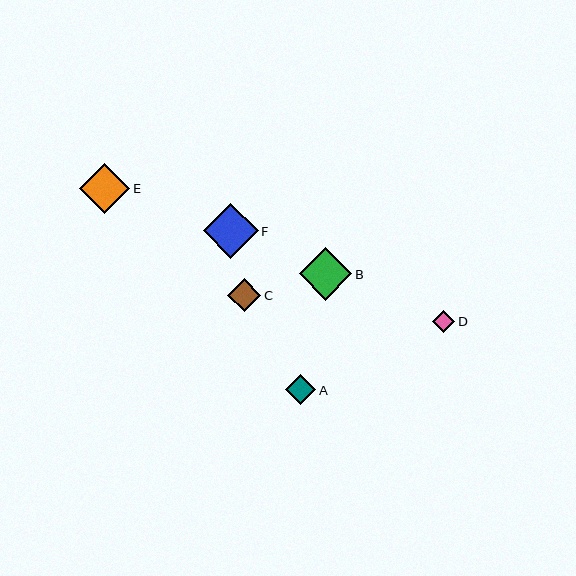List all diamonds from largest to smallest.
From largest to smallest: F, B, E, C, A, D.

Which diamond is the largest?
Diamond F is the largest with a size of approximately 55 pixels.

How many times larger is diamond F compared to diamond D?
Diamond F is approximately 2.5 times the size of diamond D.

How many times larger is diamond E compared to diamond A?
Diamond E is approximately 1.7 times the size of diamond A.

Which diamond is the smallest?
Diamond D is the smallest with a size of approximately 22 pixels.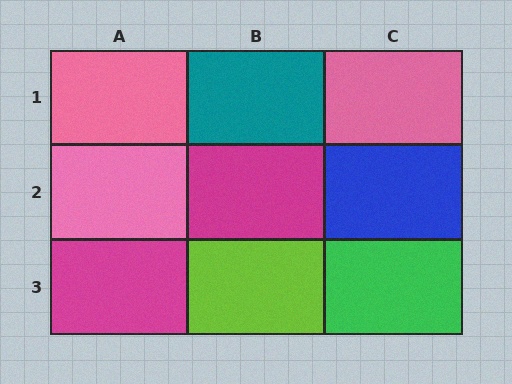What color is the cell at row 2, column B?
Magenta.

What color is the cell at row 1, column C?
Pink.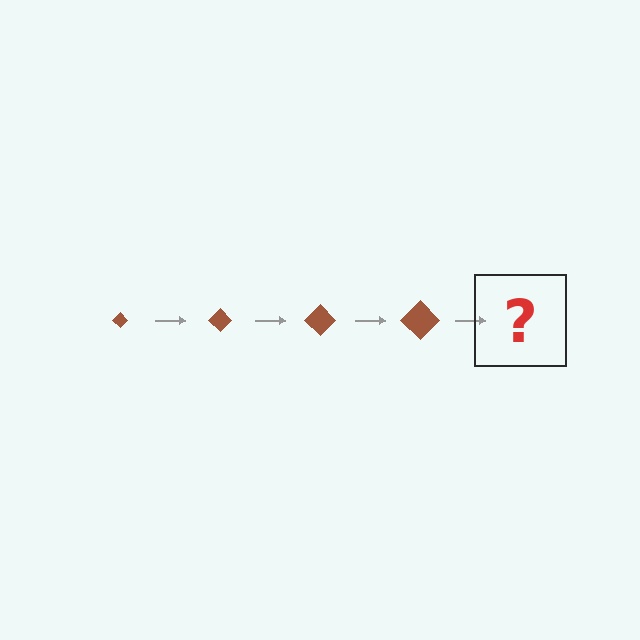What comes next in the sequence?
The next element should be a brown diamond, larger than the previous one.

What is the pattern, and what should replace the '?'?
The pattern is that the diamond gets progressively larger each step. The '?' should be a brown diamond, larger than the previous one.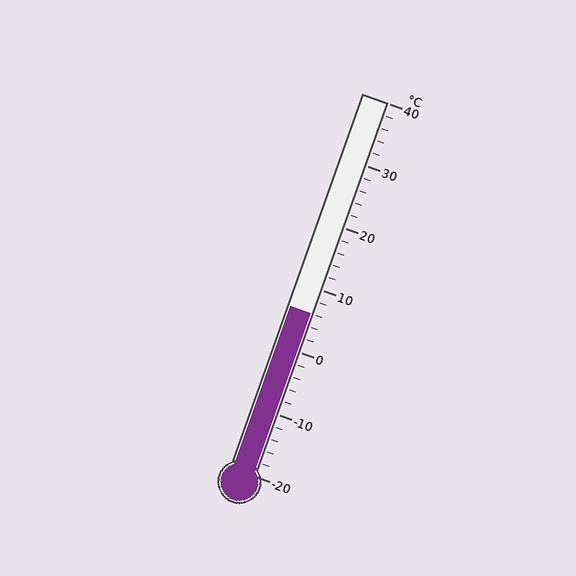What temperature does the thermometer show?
The thermometer shows approximately 6°C.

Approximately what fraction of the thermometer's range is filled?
The thermometer is filled to approximately 45% of its range.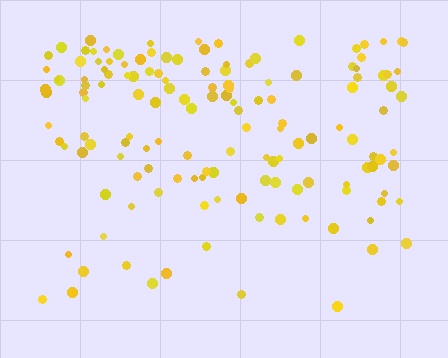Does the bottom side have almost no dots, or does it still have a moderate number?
Still a moderate number, just noticeably fewer than the top.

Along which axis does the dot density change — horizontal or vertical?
Vertical.